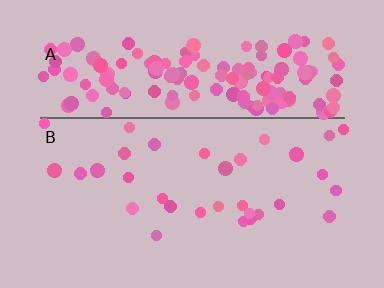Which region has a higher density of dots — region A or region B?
A (the top).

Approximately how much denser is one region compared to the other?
Approximately 5.2× — region A over region B.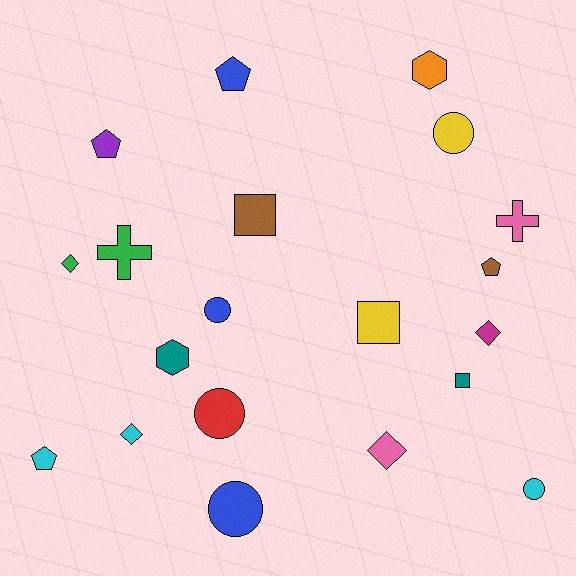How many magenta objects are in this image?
There is 1 magenta object.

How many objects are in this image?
There are 20 objects.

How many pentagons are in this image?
There are 4 pentagons.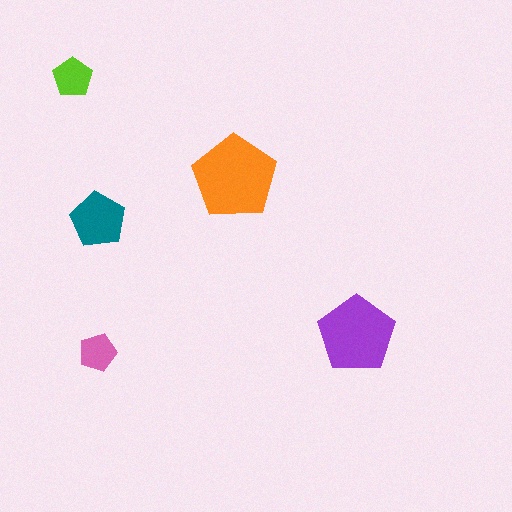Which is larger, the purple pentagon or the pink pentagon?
The purple one.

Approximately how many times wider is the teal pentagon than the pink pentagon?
About 1.5 times wider.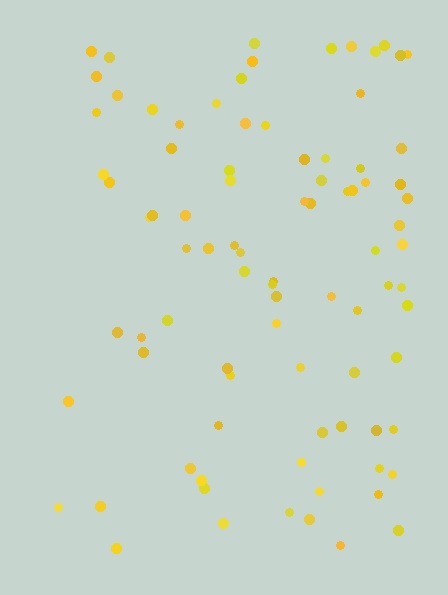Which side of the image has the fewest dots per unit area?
The left.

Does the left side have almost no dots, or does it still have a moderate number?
Still a moderate number, just noticeably fewer than the right.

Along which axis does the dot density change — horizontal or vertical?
Horizontal.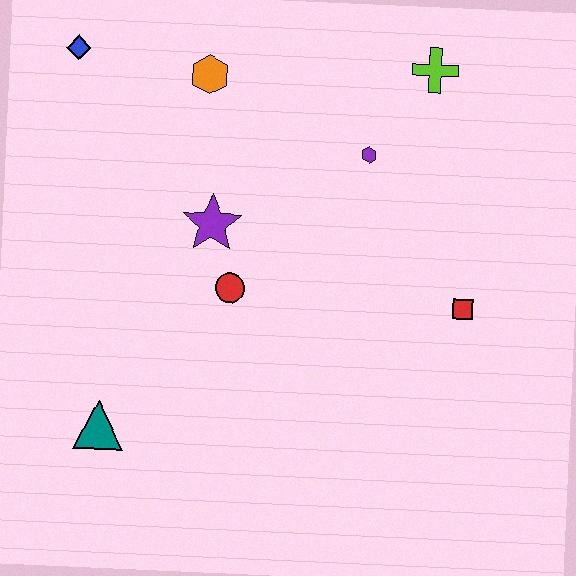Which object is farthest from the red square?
The blue diamond is farthest from the red square.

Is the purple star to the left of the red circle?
Yes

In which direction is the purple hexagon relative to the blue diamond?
The purple hexagon is to the right of the blue diamond.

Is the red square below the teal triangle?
No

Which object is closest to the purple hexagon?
The lime cross is closest to the purple hexagon.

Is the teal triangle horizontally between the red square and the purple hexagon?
No